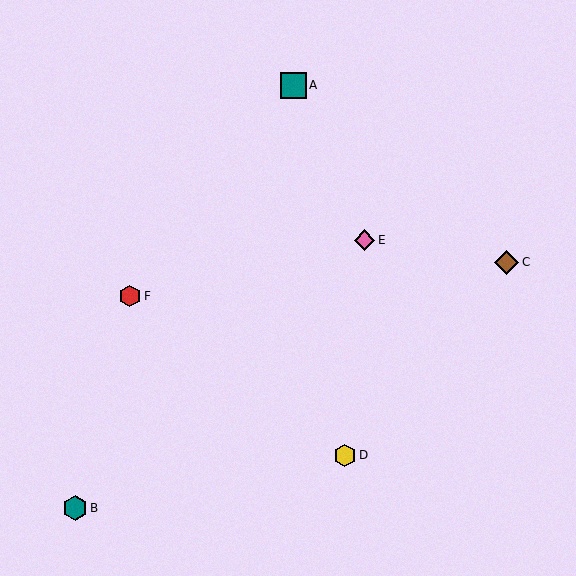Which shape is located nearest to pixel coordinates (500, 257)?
The brown diamond (labeled C) at (507, 262) is nearest to that location.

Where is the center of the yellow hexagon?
The center of the yellow hexagon is at (345, 455).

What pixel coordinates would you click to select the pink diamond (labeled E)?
Click at (365, 240) to select the pink diamond E.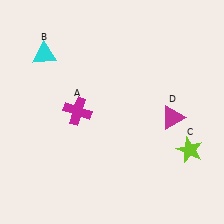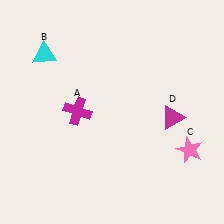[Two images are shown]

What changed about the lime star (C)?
In Image 1, C is lime. In Image 2, it changed to pink.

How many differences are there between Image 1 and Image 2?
There is 1 difference between the two images.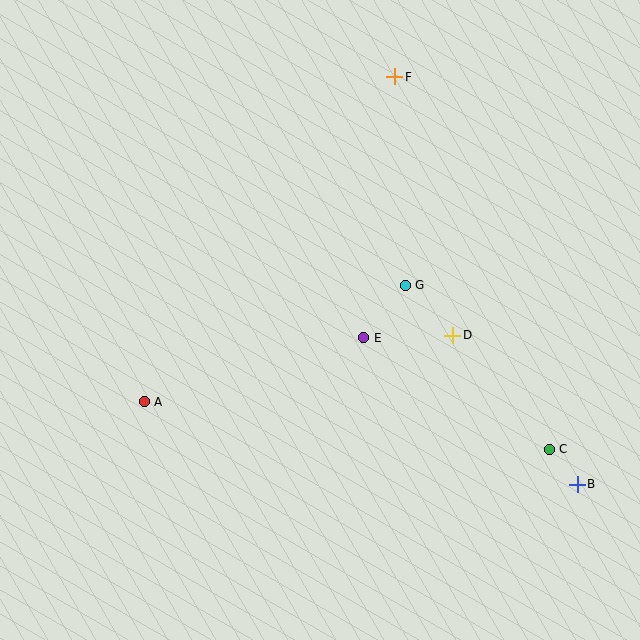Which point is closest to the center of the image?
Point E at (364, 338) is closest to the center.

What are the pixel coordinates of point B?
Point B is at (577, 484).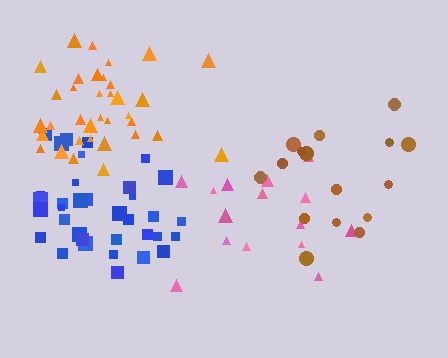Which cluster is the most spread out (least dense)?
Brown.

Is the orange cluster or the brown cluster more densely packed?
Orange.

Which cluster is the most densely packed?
Orange.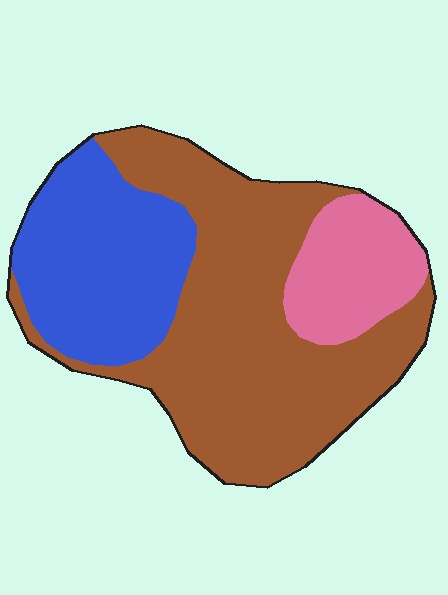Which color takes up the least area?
Pink, at roughly 15%.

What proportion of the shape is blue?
Blue takes up between a sixth and a third of the shape.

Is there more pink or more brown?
Brown.